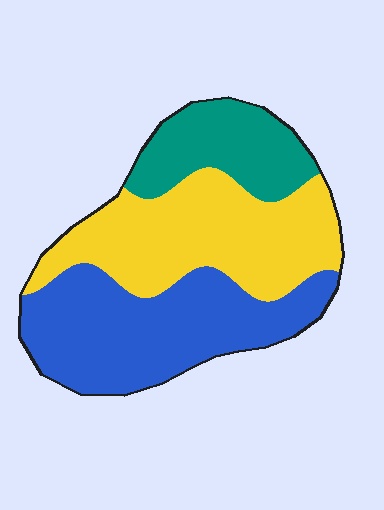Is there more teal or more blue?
Blue.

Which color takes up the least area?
Teal, at roughly 20%.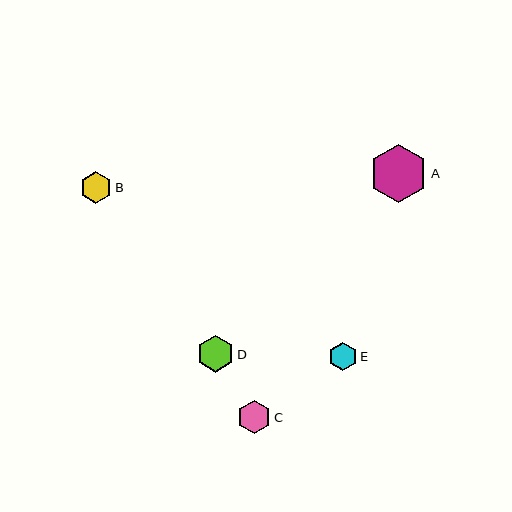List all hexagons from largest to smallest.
From largest to smallest: A, D, C, B, E.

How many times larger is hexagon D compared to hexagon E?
Hexagon D is approximately 1.3 times the size of hexagon E.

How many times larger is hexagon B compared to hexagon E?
Hexagon B is approximately 1.1 times the size of hexagon E.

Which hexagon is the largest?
Hexagon A is the largest with a size of approximately 59 pixels.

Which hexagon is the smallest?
Hexagon E is the smallest with a size of approximately 29 pixels.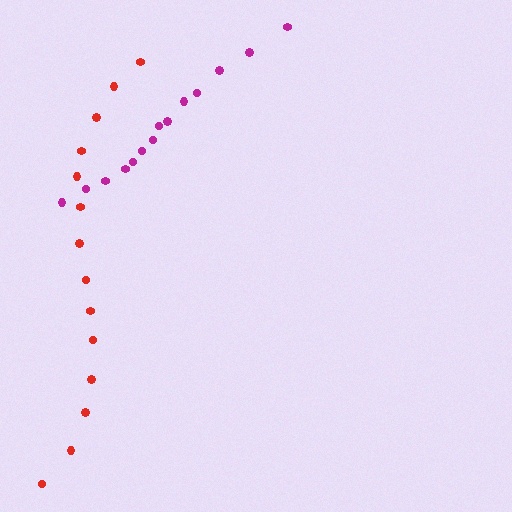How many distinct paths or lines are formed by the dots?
There are 2 distinct paths.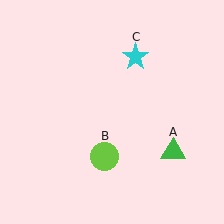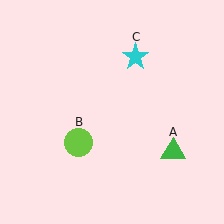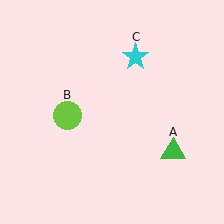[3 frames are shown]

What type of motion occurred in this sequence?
The lime circle (object B) rotated clockwise around the center of the scene.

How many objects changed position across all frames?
1 object changed position: lime circle (object B).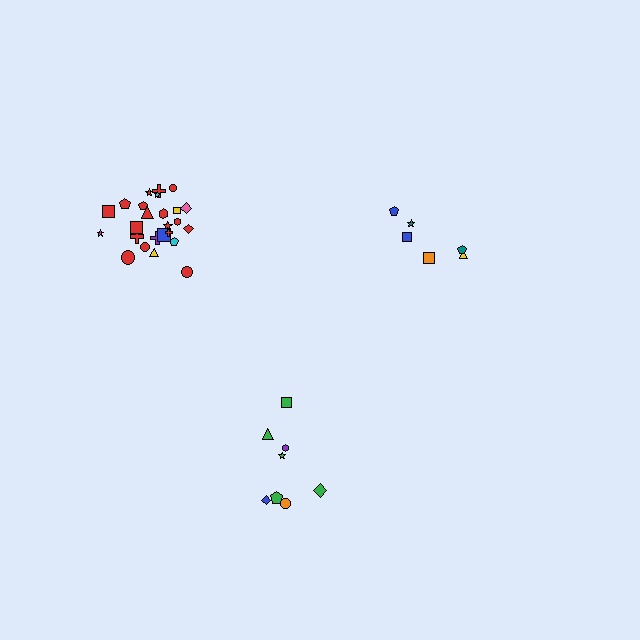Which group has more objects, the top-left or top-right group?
The top-left group.